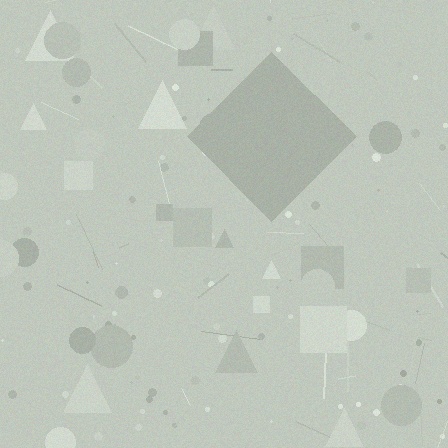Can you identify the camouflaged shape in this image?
The camouflaged shape is a diamond.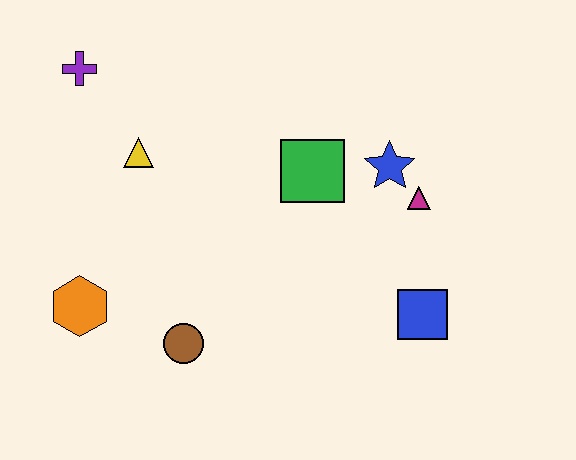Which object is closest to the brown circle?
The orange hexagon is closest to the brown circle.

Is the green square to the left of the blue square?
Yes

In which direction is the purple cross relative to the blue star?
The purple cross is to the left of the blue star.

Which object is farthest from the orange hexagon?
The magenta triangle is farthest from the orange hexagon.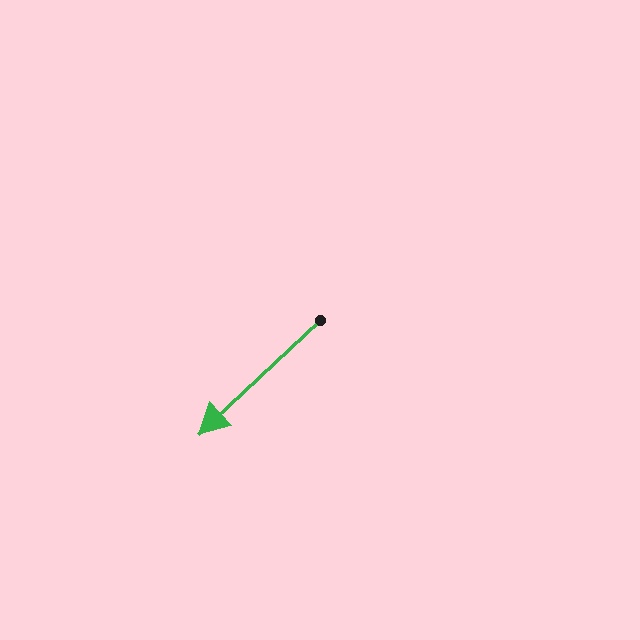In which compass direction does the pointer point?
Southwest.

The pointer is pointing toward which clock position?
Roughly 8 o'clock.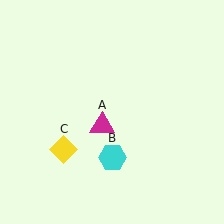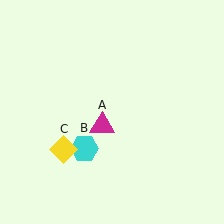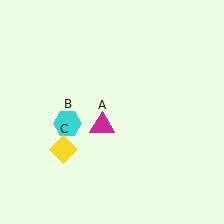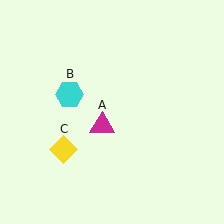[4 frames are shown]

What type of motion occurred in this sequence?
The cyan hexagon (object B) rotated clockwise around the center of the scene.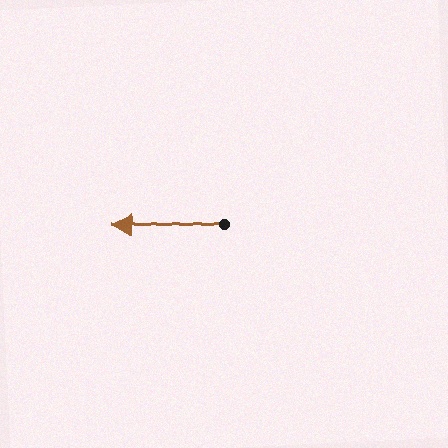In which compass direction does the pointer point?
West.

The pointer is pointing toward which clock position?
Roughly 9 o'clock.